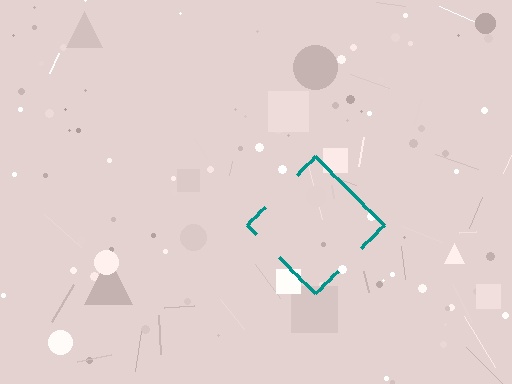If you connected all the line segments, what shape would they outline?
They would outline a diamond.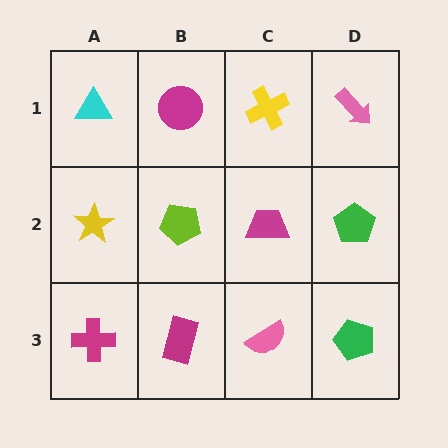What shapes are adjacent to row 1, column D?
A green pentagon (row 2, column D), a yellow cross (row 1, column C).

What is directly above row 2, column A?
A cyan triangle.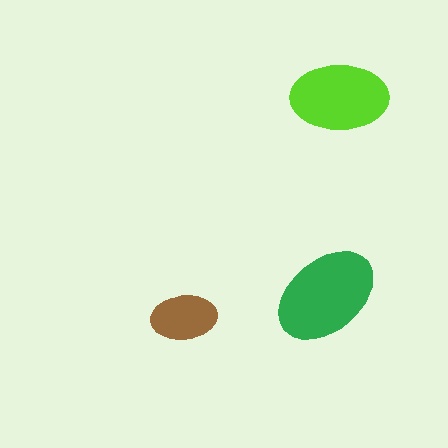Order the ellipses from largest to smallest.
the green one, the lime one, the brown one.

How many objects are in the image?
There are 3 objects in the image.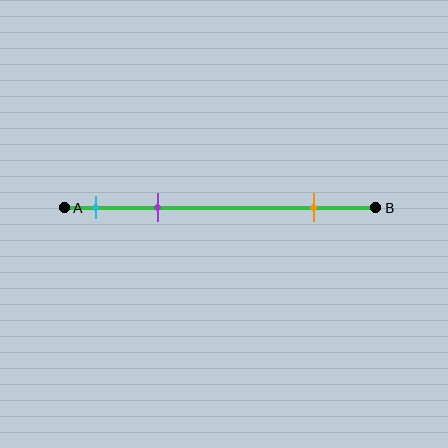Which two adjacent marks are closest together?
The cyan and purple marks are the closest adjacent pair.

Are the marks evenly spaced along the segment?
No, the marks are not evenly spaced.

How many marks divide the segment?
There are 3 marks dividing the segment.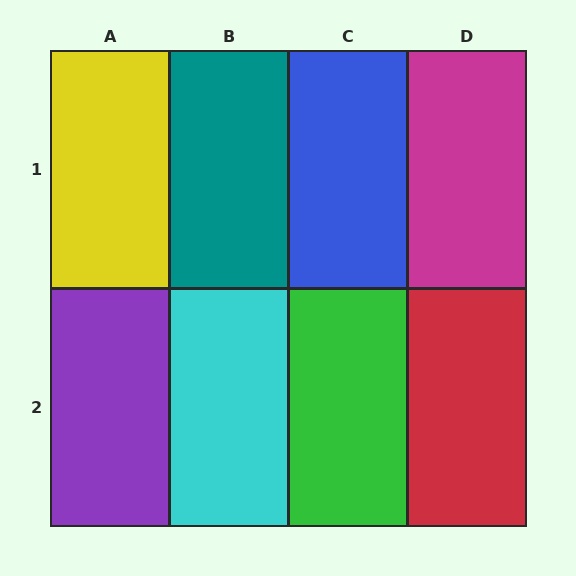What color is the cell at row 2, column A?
Purple.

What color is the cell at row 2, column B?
Cyan.